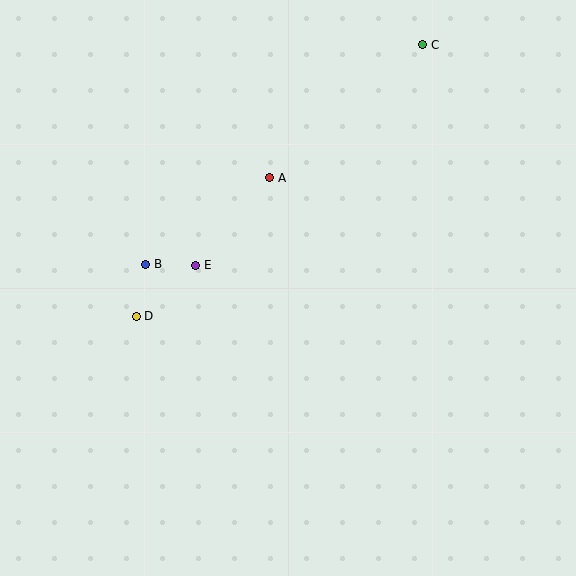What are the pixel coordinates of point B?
Point B is at (146, 264).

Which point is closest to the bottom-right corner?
Point E is closest to the bottom-right corner.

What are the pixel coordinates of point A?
Point A is at (270, 178).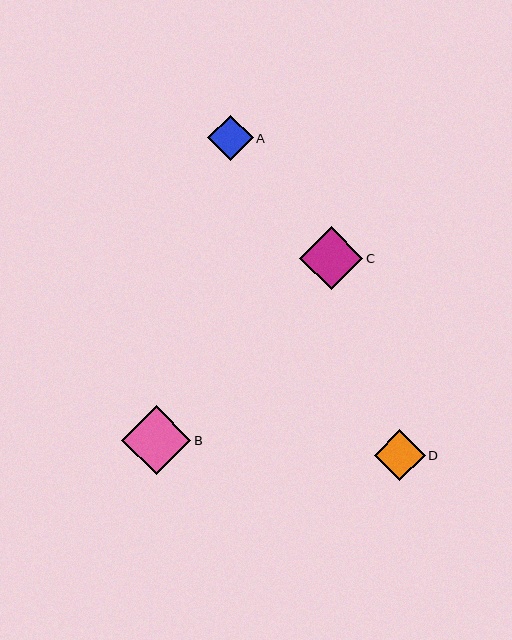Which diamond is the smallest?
Diamond A is the smallest with a size of approximately 45 pixels.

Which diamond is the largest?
Diamond B is the largest with a size of approximately 69 pixels.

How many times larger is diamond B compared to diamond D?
Diamond B is approximately 1.4 times the size of diamond D.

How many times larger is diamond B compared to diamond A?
Diamond B is approximately 1.5 times the size of diamond A.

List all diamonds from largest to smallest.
From largest to smallest: B, C, D, A.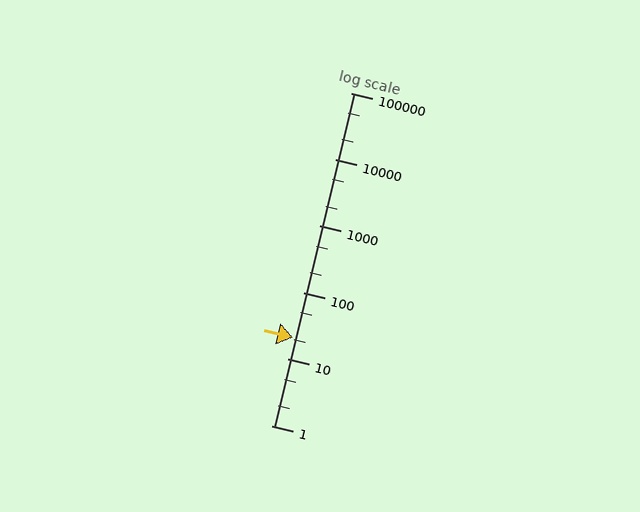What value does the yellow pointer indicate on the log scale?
The pointer indicates approximately 21.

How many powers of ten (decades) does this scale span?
The scale spans 5 decades, from 1 to 100000.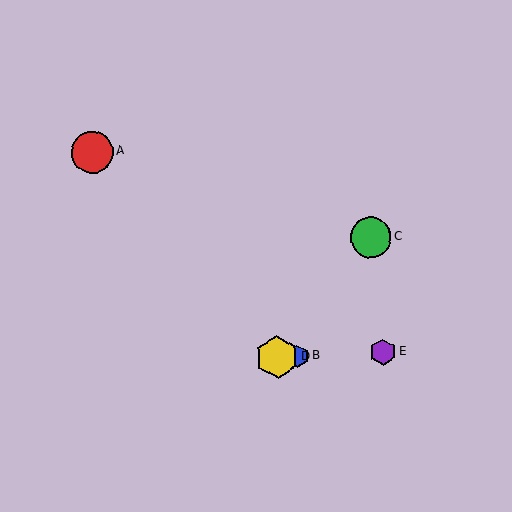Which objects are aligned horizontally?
Objects B, D, E are aligned horizontally.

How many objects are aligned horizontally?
3 objects (B, D, E) are aligned horizontally.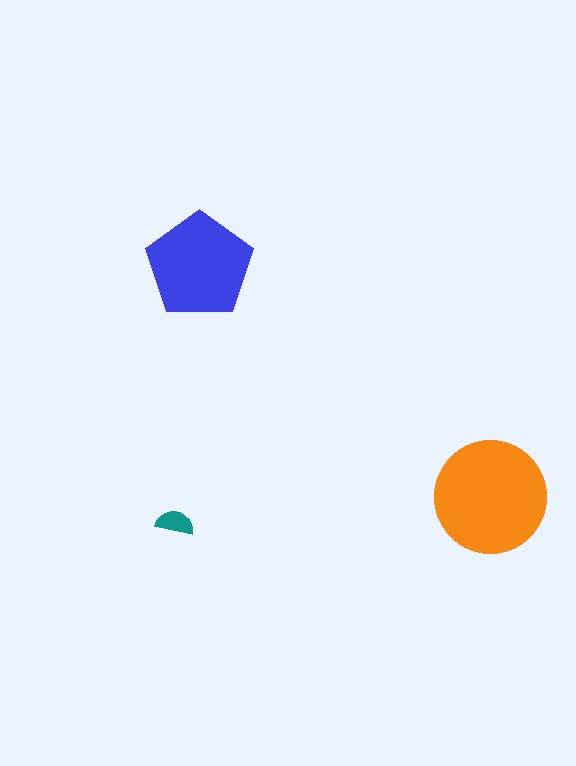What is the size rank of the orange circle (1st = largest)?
1st.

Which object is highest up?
The blue pentagon is topmost.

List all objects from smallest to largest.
The teal semicircle, the blue pentagon, the orange circle.